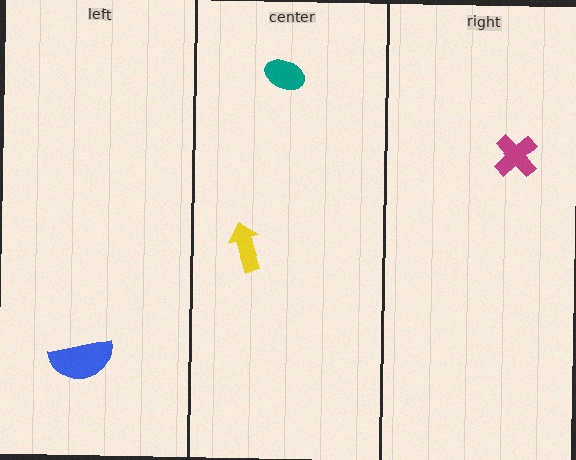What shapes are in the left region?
The blue semicircle.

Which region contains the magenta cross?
The right region.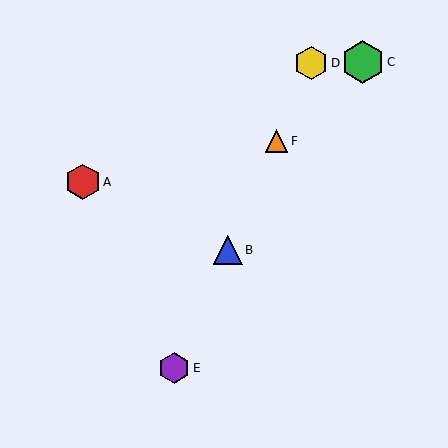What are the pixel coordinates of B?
Object B is at (228, 250).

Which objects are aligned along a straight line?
Objects B, D, E, F are aligned along a straight line.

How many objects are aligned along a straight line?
4 objects (B, D, E, F) are aligned along a straight line.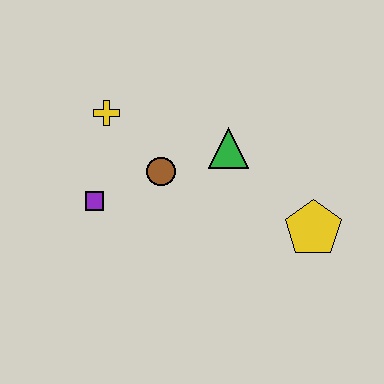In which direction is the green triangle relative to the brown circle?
The green triangle is to the right of the brown circle.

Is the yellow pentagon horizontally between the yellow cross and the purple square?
No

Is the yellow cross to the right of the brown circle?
No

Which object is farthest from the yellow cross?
The yellow pentagon is farthest from the yellow cross.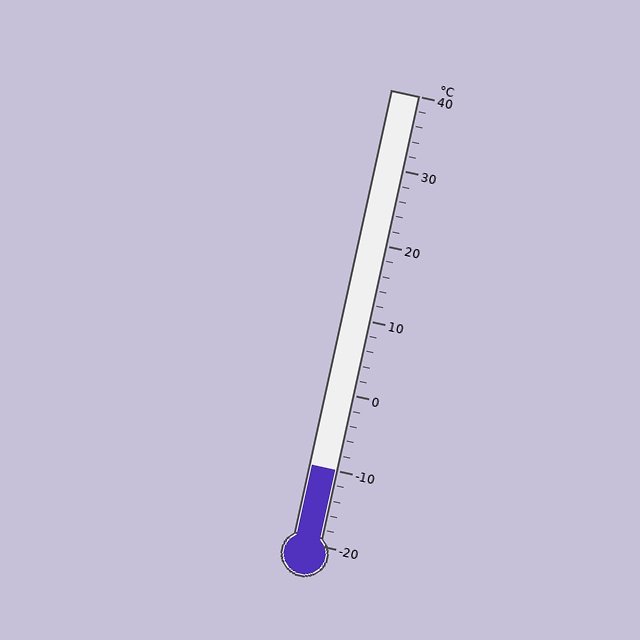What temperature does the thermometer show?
The thermometer shows approximately -10°C.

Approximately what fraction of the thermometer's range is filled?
The thermometer is filled to approximately 15% of its range.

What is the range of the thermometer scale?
The thermometer scale ranges from -20°C to 40°C.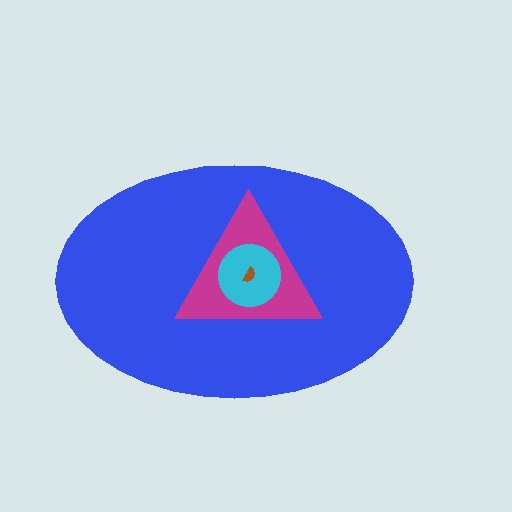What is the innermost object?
The brown semicircle.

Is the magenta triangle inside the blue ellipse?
Yes.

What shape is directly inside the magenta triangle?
The cyan circle.